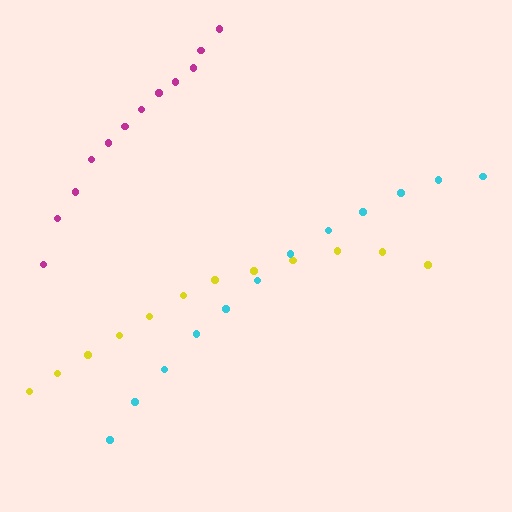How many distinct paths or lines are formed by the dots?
There are 3 distinct paths.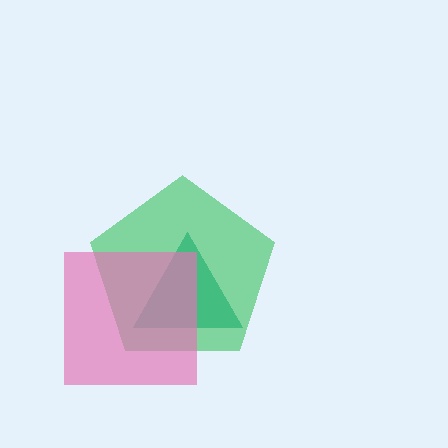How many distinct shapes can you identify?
There are 3 distinct shapes: a teal triangle, a green pentagon, a pink square.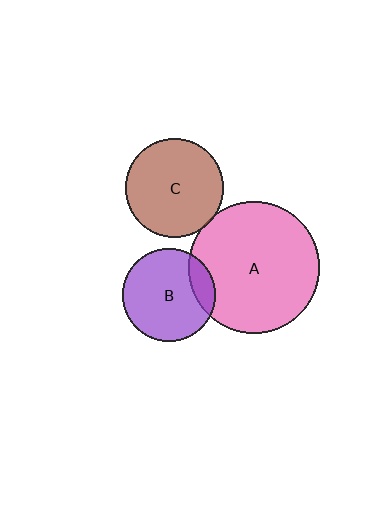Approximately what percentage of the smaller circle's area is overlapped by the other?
Approximately 15%.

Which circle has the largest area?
Circle A (pink).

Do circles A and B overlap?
Yes.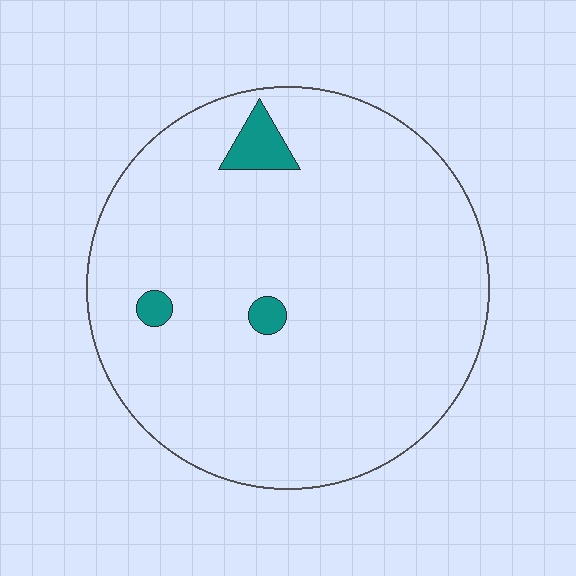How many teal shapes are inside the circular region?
3.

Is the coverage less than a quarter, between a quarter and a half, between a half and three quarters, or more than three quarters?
Less than a quarter.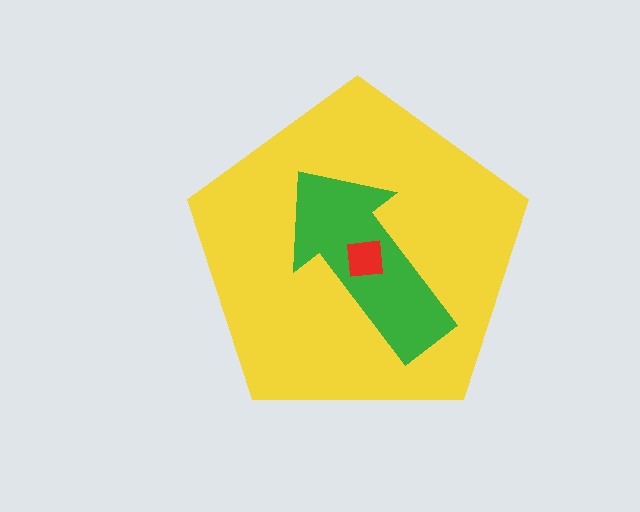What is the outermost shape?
The yellow pentagon.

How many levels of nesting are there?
3.